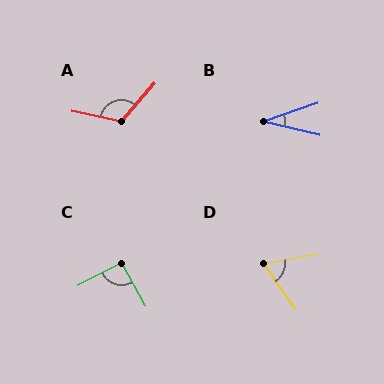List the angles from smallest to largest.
B (32°), D (65°), C (90°), A (119°).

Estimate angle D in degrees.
Approximately 65 degrees.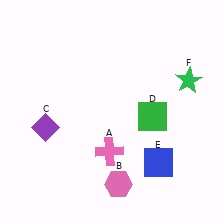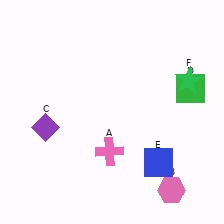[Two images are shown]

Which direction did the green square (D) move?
The green square (D) moved right.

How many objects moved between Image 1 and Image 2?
2 objects moved between the two images.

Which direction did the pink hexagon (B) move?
The pink hexagon (B) moved right.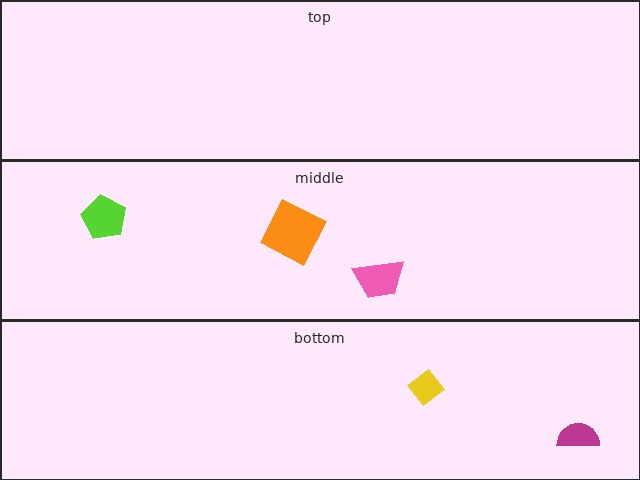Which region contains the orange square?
The middle region.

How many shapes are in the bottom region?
2.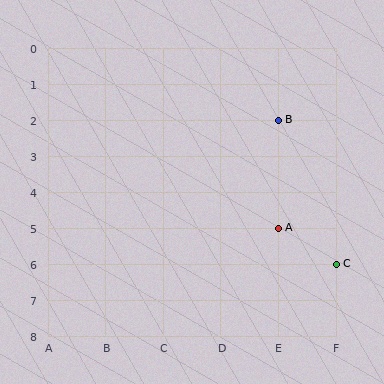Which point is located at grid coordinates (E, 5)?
Point A is at (E, 5).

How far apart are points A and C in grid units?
Points A and C are 1 column and 1 row apart (about 1.4 grid units diagonally).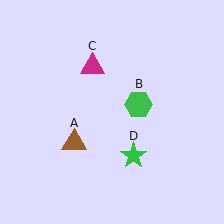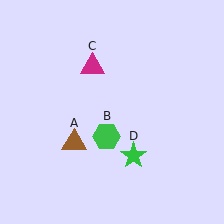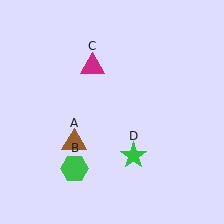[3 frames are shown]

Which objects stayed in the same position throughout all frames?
Brown triangle (object A) and magenta triangle (object C) and green star (object D) remained stationary.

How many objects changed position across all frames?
1 object changed position: green hexagon (object B).